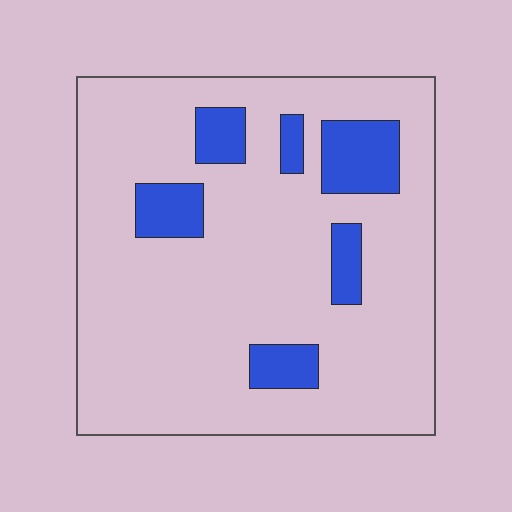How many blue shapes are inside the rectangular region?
6.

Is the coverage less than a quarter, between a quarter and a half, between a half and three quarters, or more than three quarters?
Less than a quarter.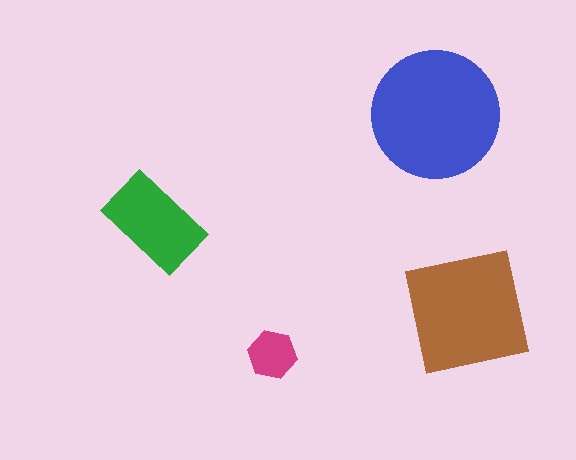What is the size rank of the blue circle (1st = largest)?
1st.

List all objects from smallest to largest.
The magenta hexagon, the green rectangle, the brown square, the blue circle.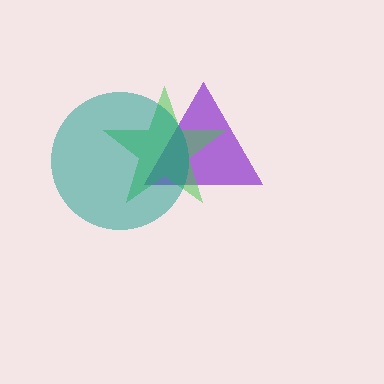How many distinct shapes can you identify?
There are 3 distinct shapes: a purple triangle, a green star, a teal circle.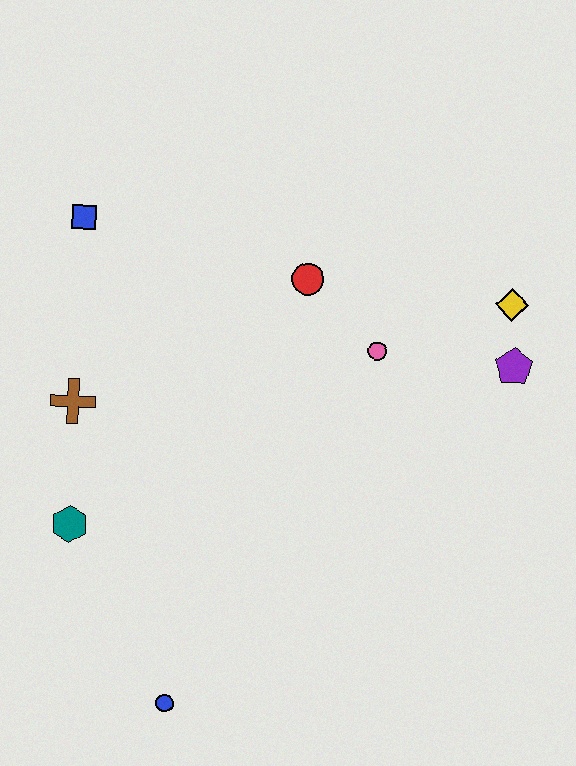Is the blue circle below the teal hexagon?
Yes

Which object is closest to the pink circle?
The red circle is closest to the pink circle.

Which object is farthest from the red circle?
The blue circle is farthest from the red circle.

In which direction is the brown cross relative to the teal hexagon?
The brown cross is above the teal hexagon.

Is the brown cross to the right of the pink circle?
No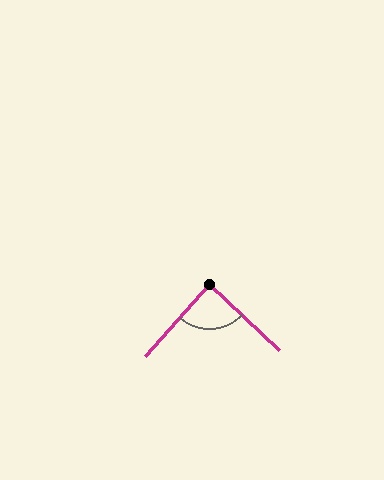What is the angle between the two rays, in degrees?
Approximately 89 degrees.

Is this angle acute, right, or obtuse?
It is approximately a right angle.